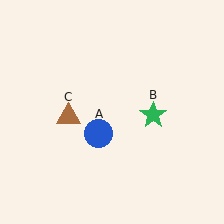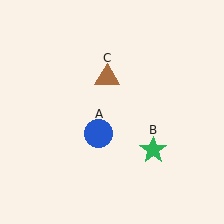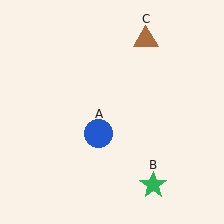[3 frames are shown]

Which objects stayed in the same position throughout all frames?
Blue circle (object A) remained stationary.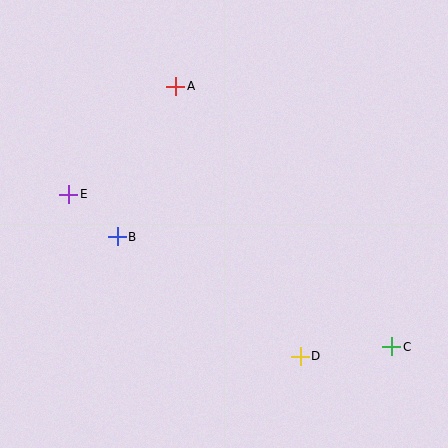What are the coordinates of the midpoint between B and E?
The midpoint between B and E is at (93, 216).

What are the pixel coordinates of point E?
Point E is at (69, 194).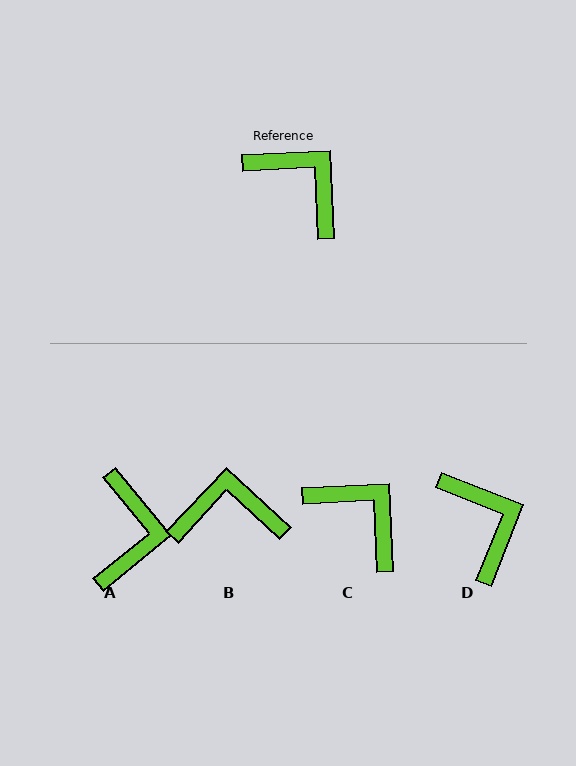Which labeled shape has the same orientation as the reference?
C.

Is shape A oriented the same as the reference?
No, it is off by about 53 degrees.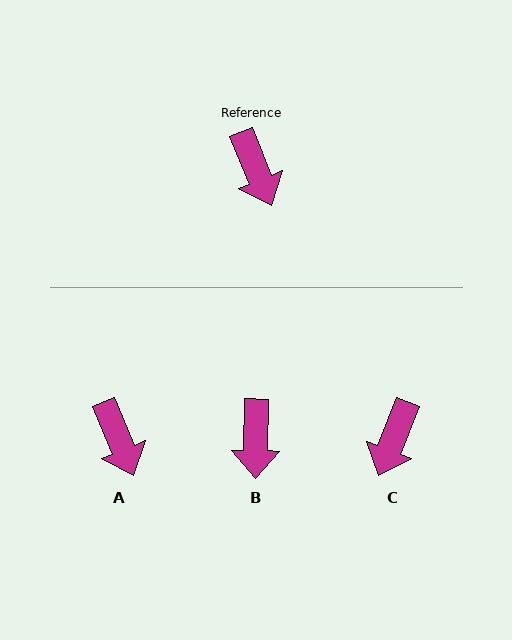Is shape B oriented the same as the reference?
No, it is off by about 23 degrees.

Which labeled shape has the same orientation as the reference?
A.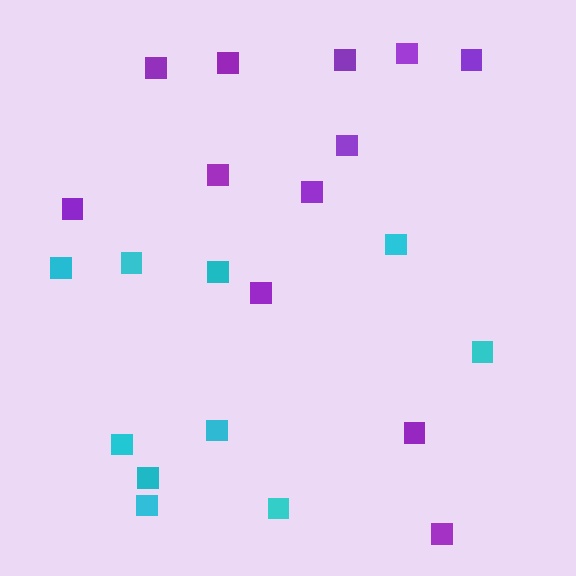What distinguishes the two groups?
There are 2 groups: one group of cyan squares (10) and one group of purple squares (12).